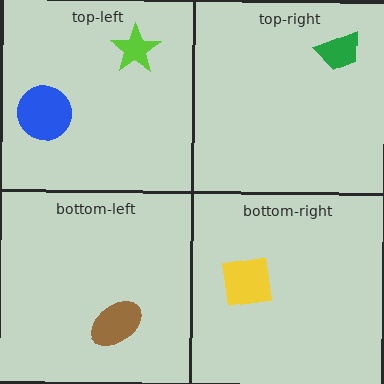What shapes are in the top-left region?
The lime star, the blue circle.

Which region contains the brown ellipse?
The bottom-left region.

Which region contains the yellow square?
The bottom-right region.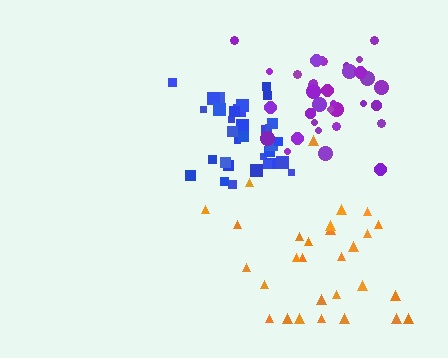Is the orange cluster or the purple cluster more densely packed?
Purple.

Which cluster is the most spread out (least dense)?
Orange.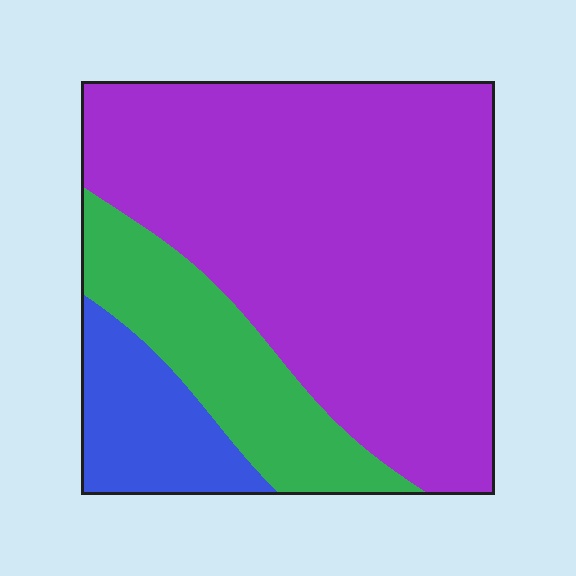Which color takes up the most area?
Purple, at roughly 70%.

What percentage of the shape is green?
Green takes up between a sixth and a third of the shape.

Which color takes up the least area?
Blue, at roughly 15%.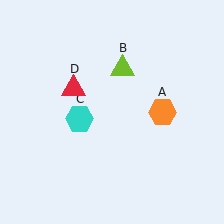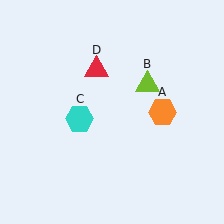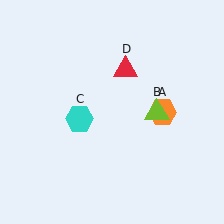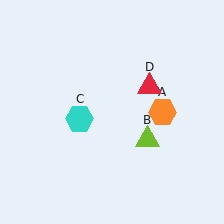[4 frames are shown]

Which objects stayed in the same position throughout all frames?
Orange hexagon (object A) and cyan hexagon (object C) remained stationary.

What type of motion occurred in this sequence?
The lime triangle (object B), red triangle (object D) rotated clockwise around the center of the scene.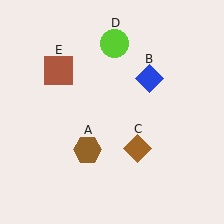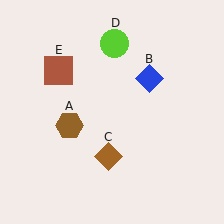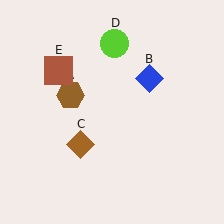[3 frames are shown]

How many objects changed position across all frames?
2 objects changed position: brown hexagon (object A), brown diamond (object C).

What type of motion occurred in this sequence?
The brown hexagon (object A), brown diamond (object C) rotated clockwise around the center of the scene.